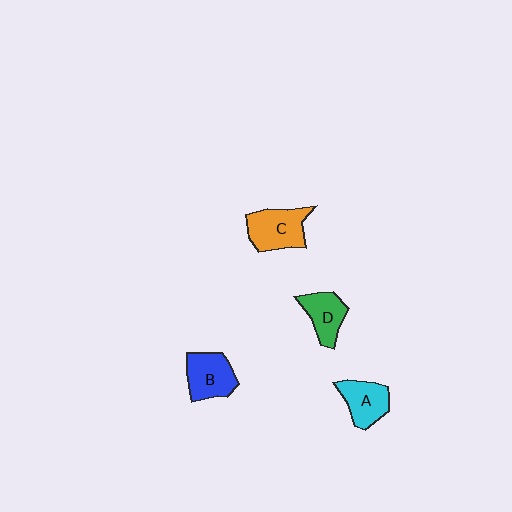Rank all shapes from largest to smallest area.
From largest to smallest: C (orange), B (blue), A (cyan), D (green).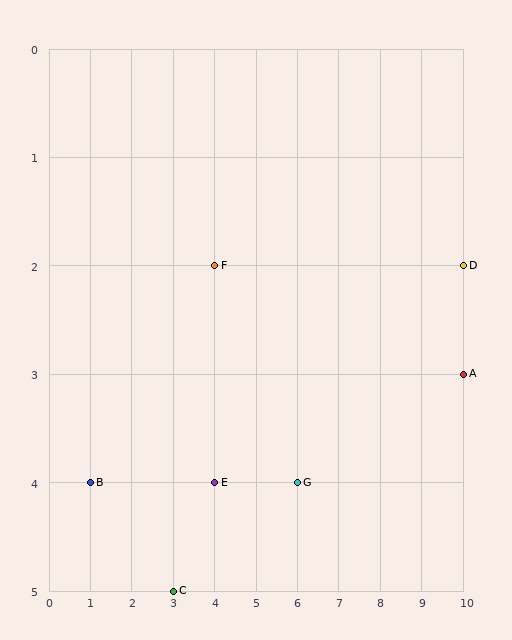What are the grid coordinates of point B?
Point B is at grid coordinates (1, 4).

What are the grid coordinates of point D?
Point D is at grid coordinates (10, 2).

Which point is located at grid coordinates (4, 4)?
Point E is at (4, 4).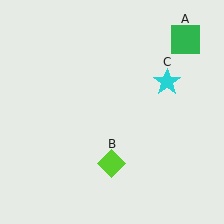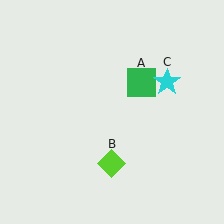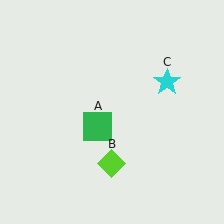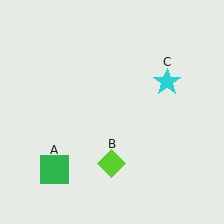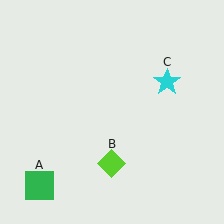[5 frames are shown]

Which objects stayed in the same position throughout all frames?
Lime diamond (object B) and cyan star (object C) remained stationary.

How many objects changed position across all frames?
1 object changed position: green square (object A).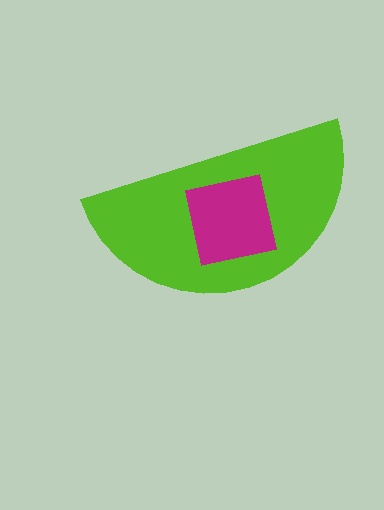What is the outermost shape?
The lime semicircle.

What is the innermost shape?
The magenta square.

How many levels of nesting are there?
2.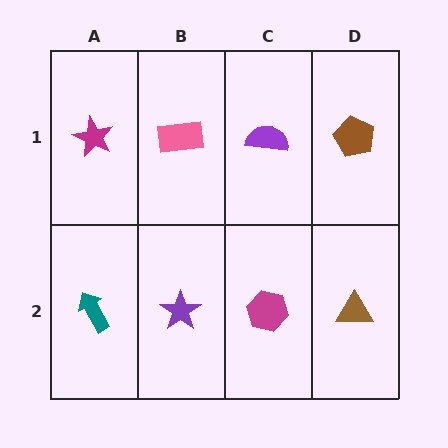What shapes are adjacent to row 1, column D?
A brown triangle (row 2, column D), a purple semicircle (row 1, column C).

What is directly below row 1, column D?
A brown triangle.